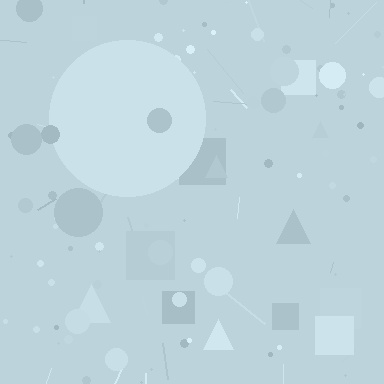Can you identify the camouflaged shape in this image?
The camouflaged shape is a circle.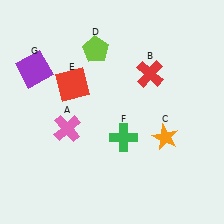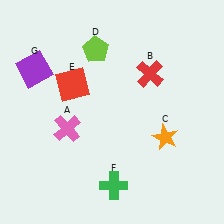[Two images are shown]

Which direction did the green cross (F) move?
The green cross (F) moved down.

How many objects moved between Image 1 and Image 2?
1 object moved between the two images.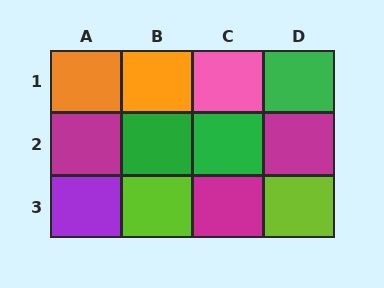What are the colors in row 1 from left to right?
Orange, orange, pink, green.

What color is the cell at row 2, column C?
Green.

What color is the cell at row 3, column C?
Magenta.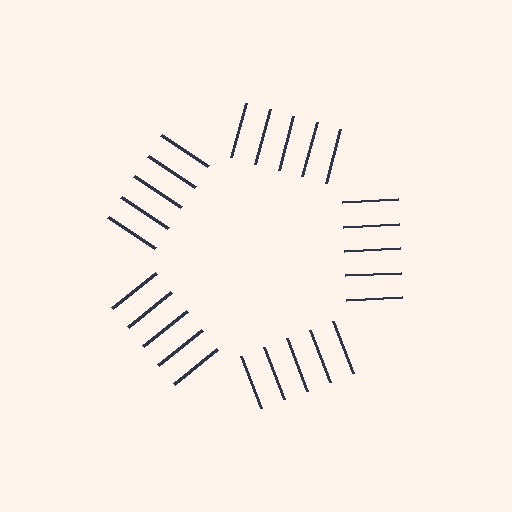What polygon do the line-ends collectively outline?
An illusory pentagon — the line segments terminate on its edges but no continuous stroke is drawn.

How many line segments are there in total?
25 — 5 along each of the 5 edges.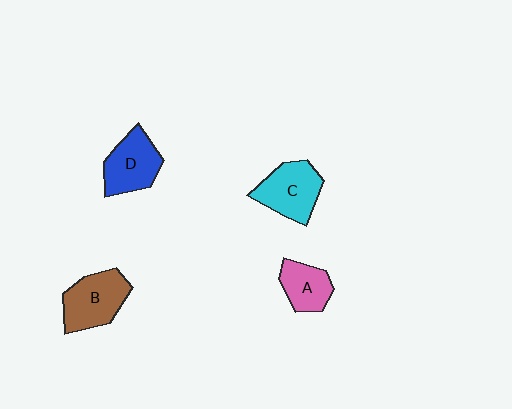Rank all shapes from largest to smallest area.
From largest to smallest: B (brown), C (cyan), D (blue), A (pink).